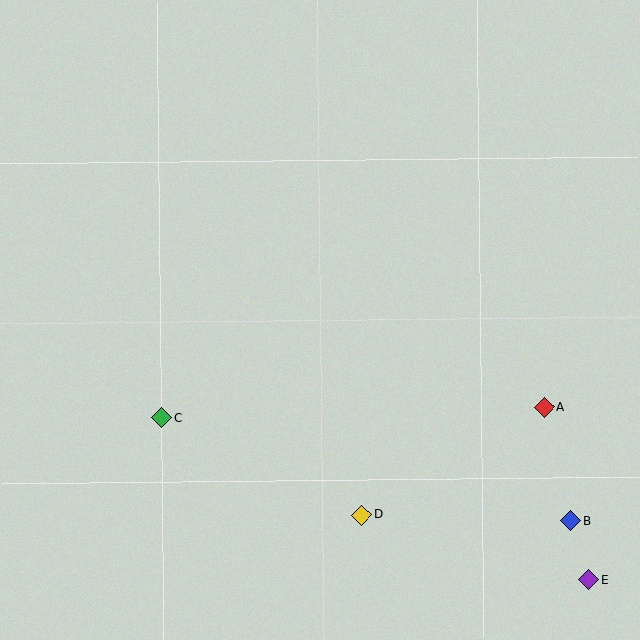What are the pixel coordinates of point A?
Point A is at (544, 407).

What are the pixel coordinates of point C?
Point C is at (162, 418).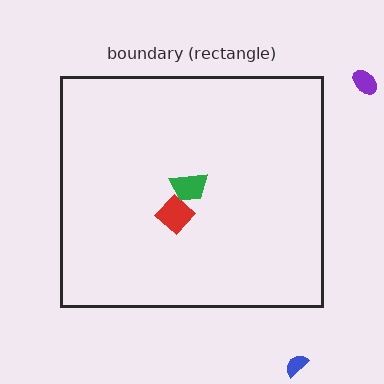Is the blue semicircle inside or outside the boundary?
Outside.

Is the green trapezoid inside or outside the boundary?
Inside.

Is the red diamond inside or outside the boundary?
Inside.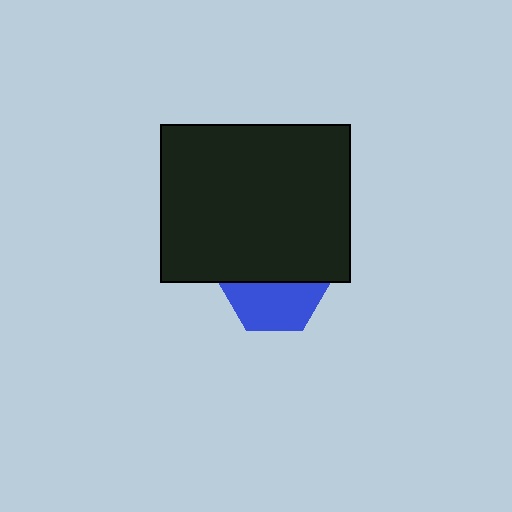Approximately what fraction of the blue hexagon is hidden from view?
Roughly 53% of the blue hexagon is hidden behind the black rectangle.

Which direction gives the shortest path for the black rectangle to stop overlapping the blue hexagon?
Moving up gives the shortest separation.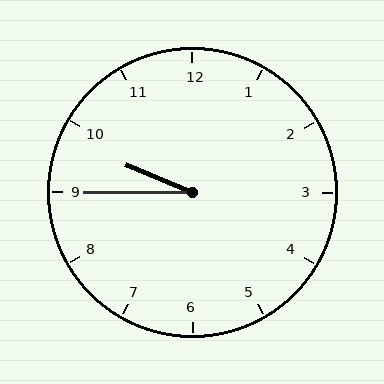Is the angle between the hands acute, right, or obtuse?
It is acute.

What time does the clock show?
9:45.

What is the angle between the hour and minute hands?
Approximately 22 degrees.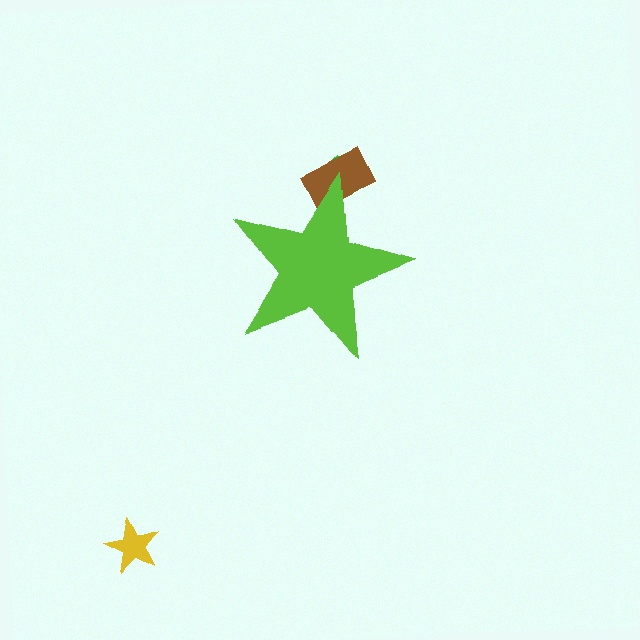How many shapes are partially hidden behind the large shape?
2 shapes are partially hidden.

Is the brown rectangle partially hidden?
Yes, the brown rectangle is partially hidden behind the lime star.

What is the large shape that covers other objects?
A lime star.